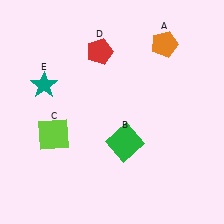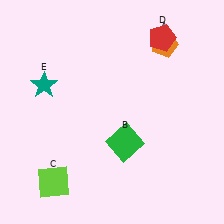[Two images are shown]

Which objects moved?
The objects that moved are: the lime square (C), the red pentagon (D).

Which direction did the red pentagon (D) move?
The red pentagon (D) moved right.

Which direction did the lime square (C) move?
The lime square (C) moved down.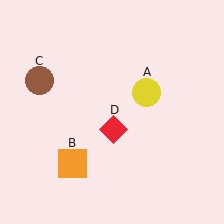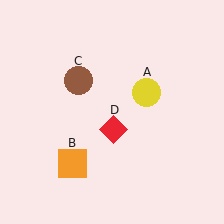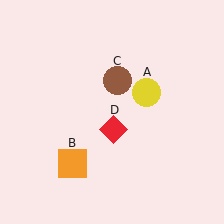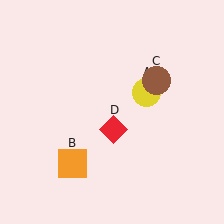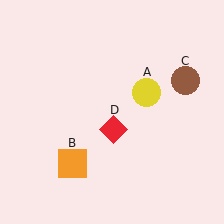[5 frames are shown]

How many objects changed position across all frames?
1 object changed position: brown circle (object C).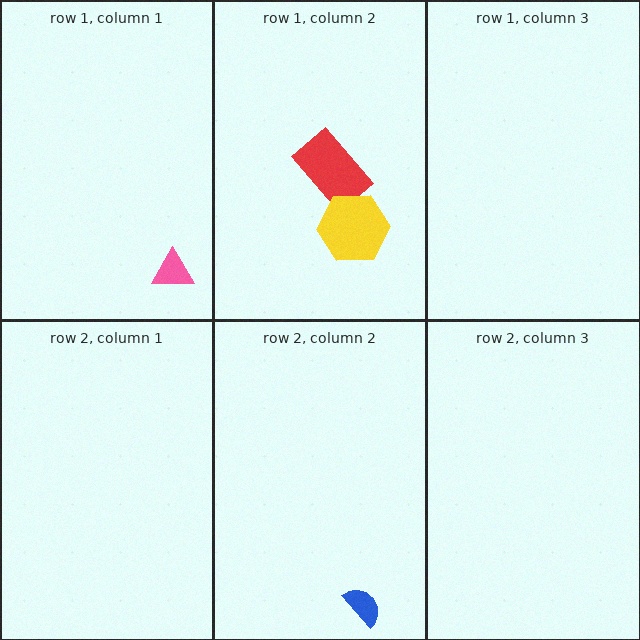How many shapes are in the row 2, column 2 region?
1.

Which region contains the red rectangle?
The row 1, column 2 region.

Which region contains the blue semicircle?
The row 2, column 2 region.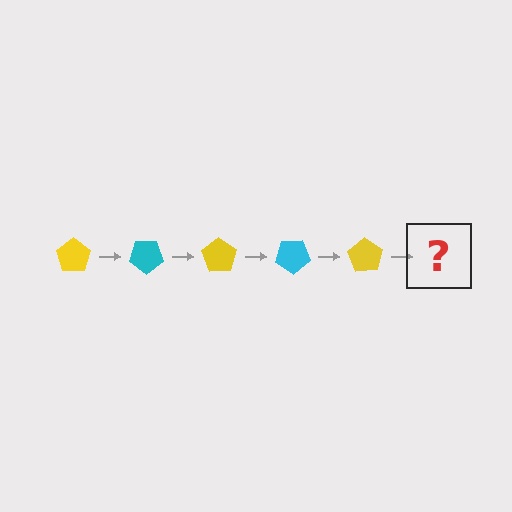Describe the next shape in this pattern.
It should be a cyan pentagon, rotated 175 degrees from the start.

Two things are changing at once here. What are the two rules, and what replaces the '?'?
The two rules are that it rotates 35 degrees each step and the color cycles through yellow and cyan. The '?' should be a cyan pentagon, rotated 175 degrees from the start.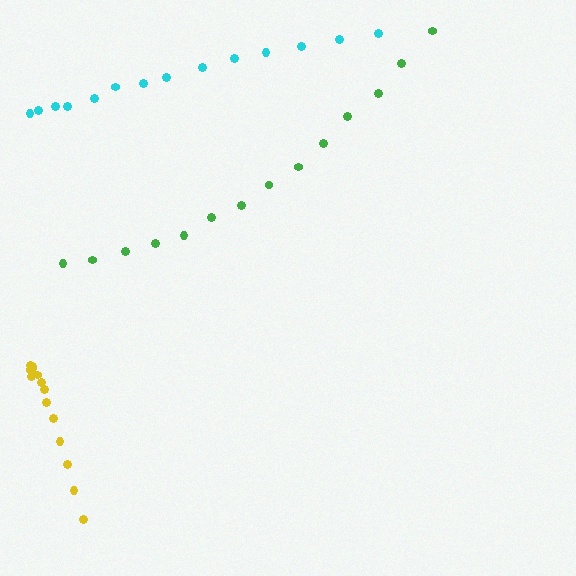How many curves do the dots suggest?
There are 3 distinct paths.